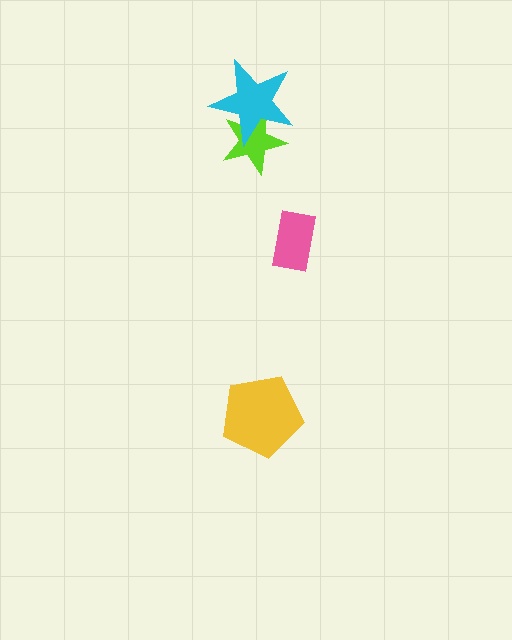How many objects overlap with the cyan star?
1 object overlaps with the cyan star.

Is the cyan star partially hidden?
No, no other shape covers it.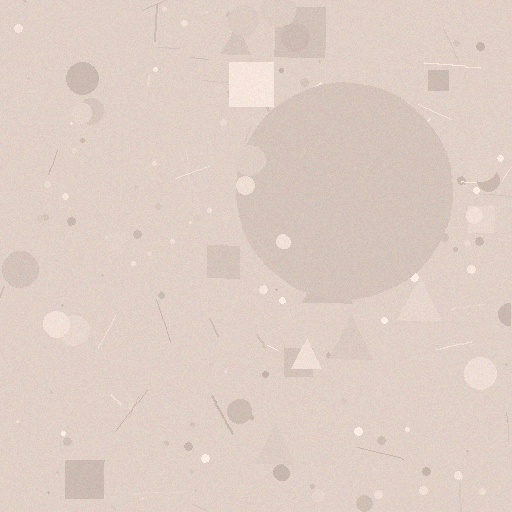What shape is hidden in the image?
A circle is hidden in the image.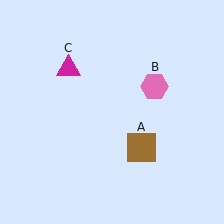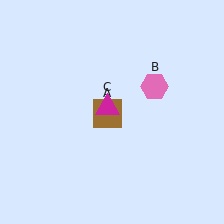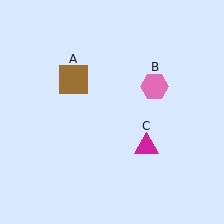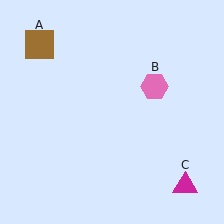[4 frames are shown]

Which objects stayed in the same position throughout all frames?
Pink hexagon (object B) remained stationary.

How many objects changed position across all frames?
2 objects changed position: brown square (object A), magenta triangle (object C).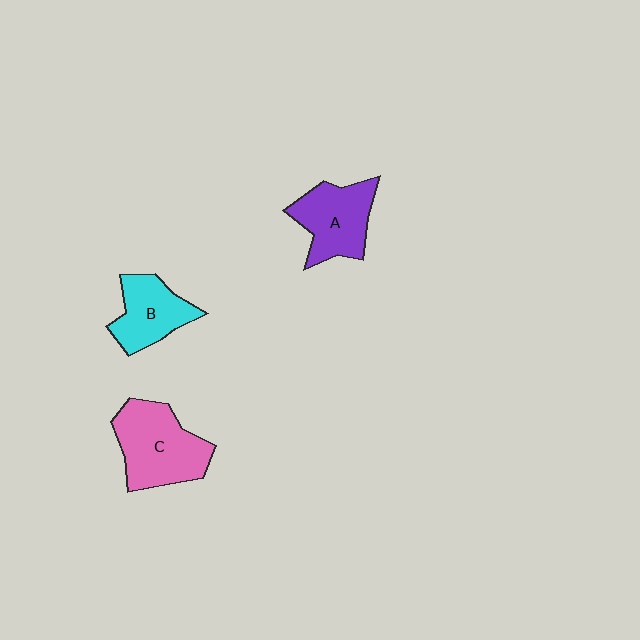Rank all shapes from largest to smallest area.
From largest to smallest: C (pink), A (purple), B (cyan).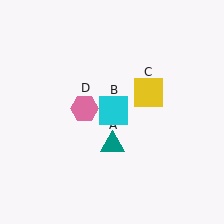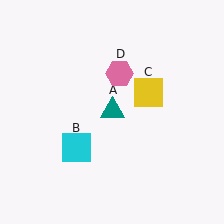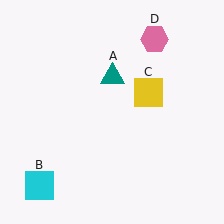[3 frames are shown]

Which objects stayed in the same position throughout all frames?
Yellow square (object C) remained stationary.